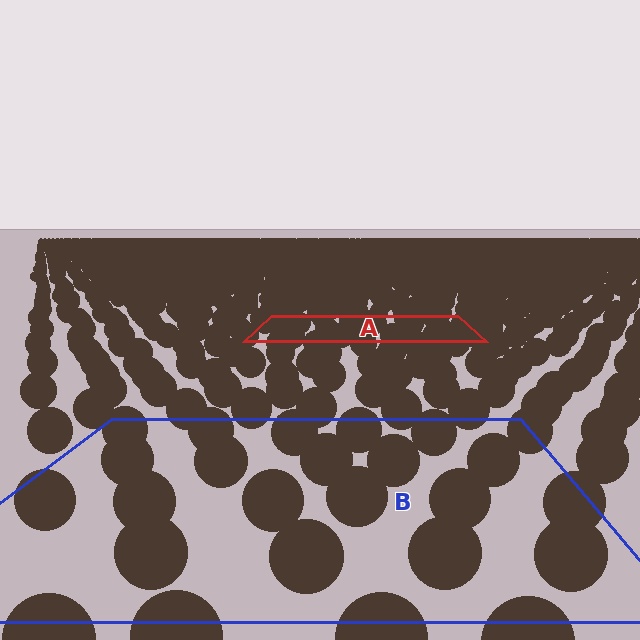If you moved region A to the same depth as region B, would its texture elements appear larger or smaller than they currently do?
They would appear larger. At a closer depth, the same texture elements are projected at a bigger on-screen size.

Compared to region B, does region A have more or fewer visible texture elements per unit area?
Region A has more texture elements per unit area — they are packed more densely because it is farther away.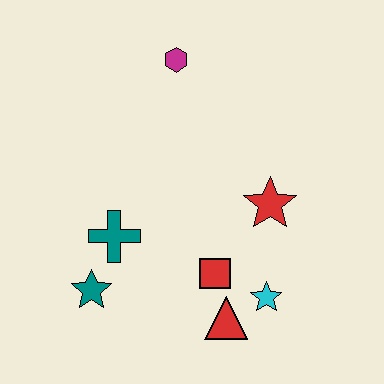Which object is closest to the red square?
The red triangle is closest to the red square.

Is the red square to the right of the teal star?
Yes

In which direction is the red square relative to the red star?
The red square is below the red star.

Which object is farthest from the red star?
The teal star is farthest from the red star.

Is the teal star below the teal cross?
Yes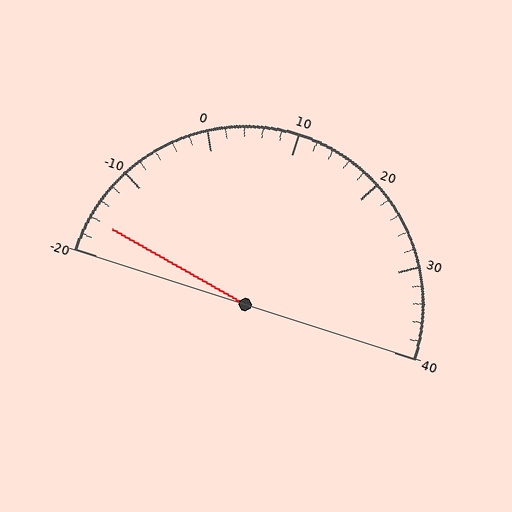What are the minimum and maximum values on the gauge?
The gauge ranges from -20 to 40.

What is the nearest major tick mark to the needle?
The nearest major tick mark is -20.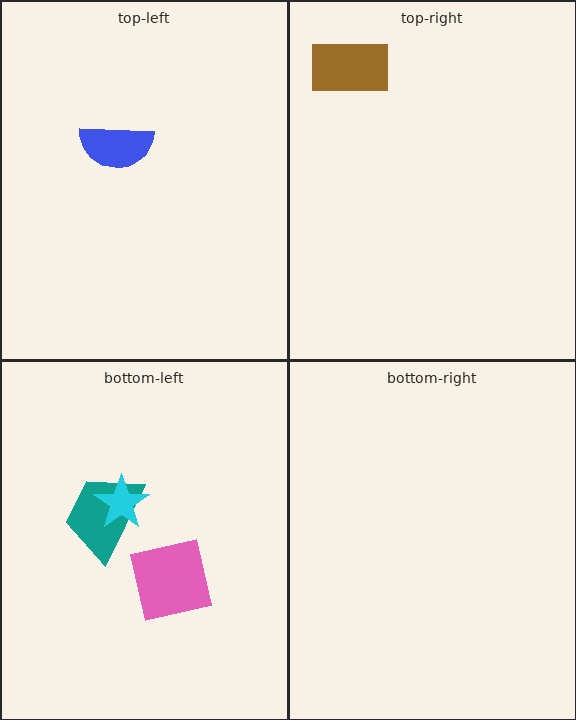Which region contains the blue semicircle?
The top-left region.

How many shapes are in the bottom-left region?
3.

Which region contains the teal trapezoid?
The bottom-left region.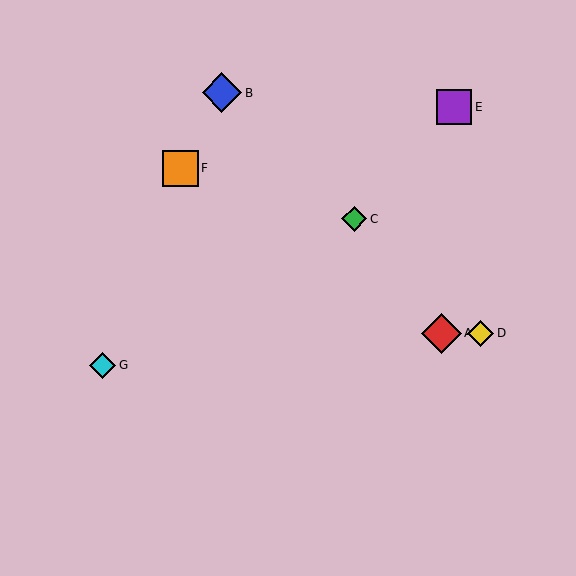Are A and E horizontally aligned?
No, A is at y≈333 and E is at y≈107.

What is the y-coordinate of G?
Object G is at y≈365.